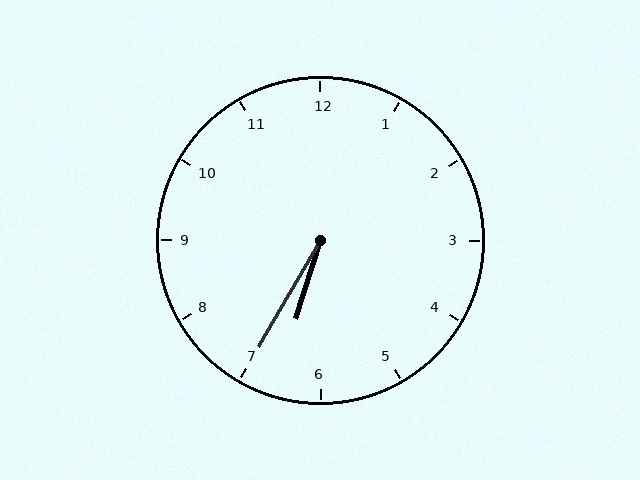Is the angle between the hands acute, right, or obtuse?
It is acute.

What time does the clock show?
6:35.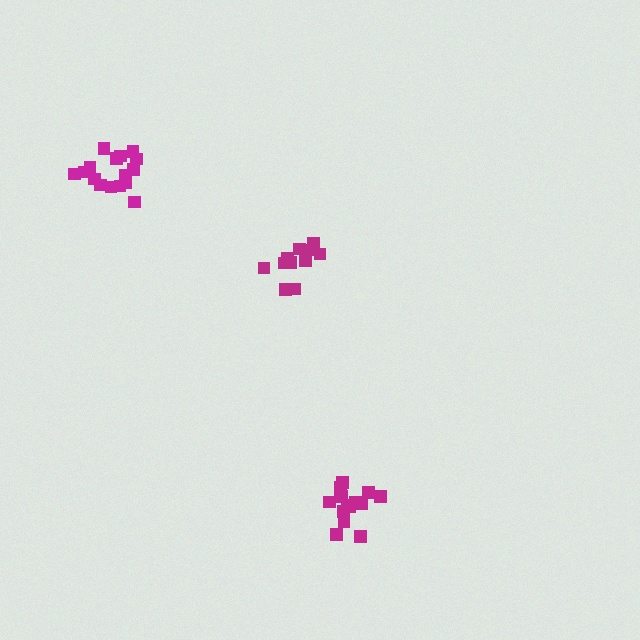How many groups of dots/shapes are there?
There are 3 groups.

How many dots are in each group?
Group 1: 11 dots, Group 2: 15 dots, Group 3: 16 dots (42 total).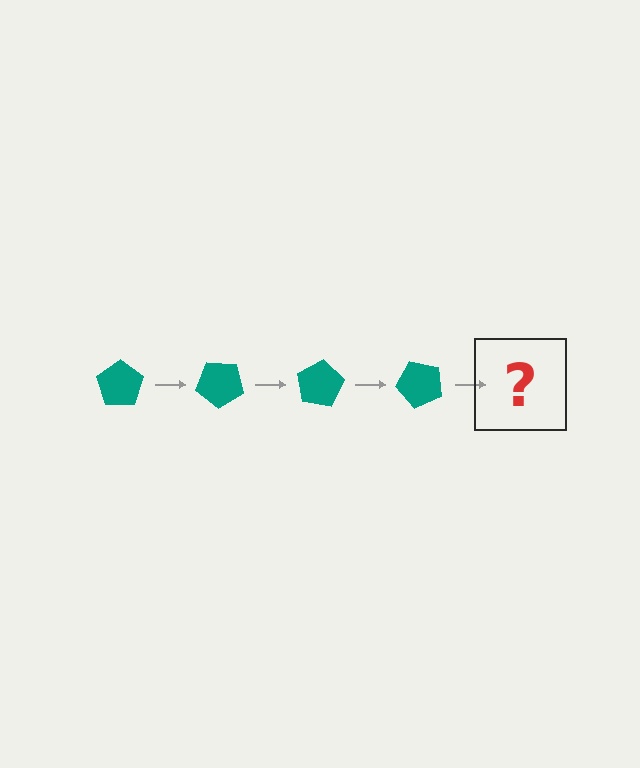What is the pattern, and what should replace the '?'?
The pattern is that the pentagon rotates 40 degrees each step. The '?' should be a teal pentagon rotated 160 degrees.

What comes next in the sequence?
The next element should be a teal pentagon rotated 160 degrees.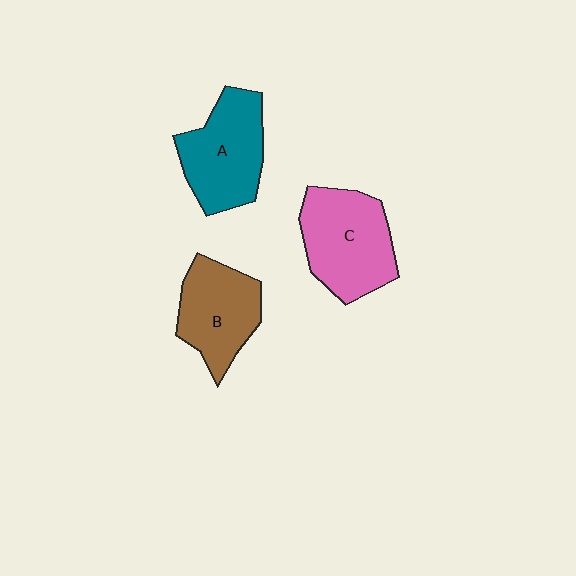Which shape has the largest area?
Shape C (pink).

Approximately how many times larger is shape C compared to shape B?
Approximately 1.2 times.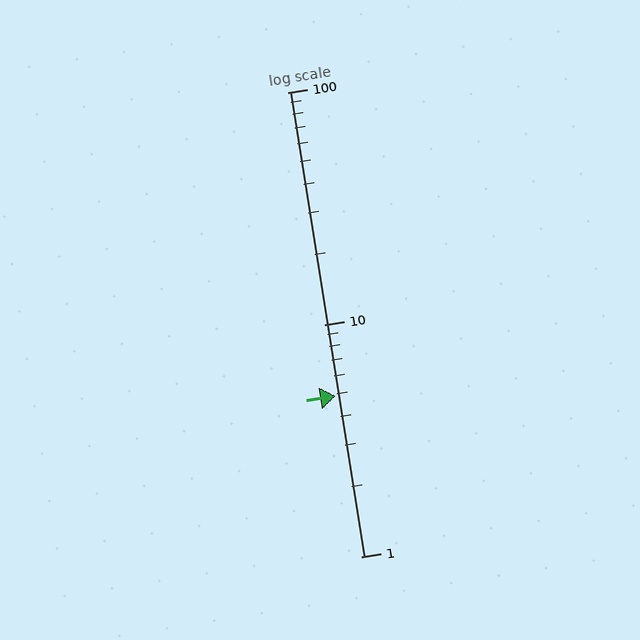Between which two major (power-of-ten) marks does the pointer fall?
The pointer is between 1 and 10.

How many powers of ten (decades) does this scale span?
The scale spans 2 decades, from 1 to 100.